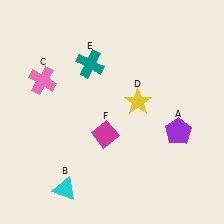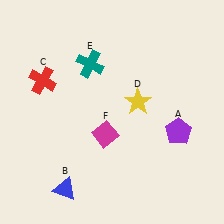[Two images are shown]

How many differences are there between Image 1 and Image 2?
There are 2 differences between the two images.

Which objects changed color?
B changed from cyan to blue. C changed from pink to red.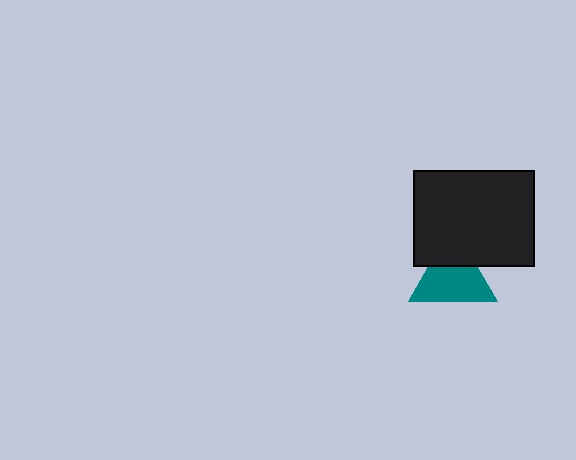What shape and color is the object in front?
The object in front is a black rectangle.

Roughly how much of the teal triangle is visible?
Most of it is visible (roughly 68%).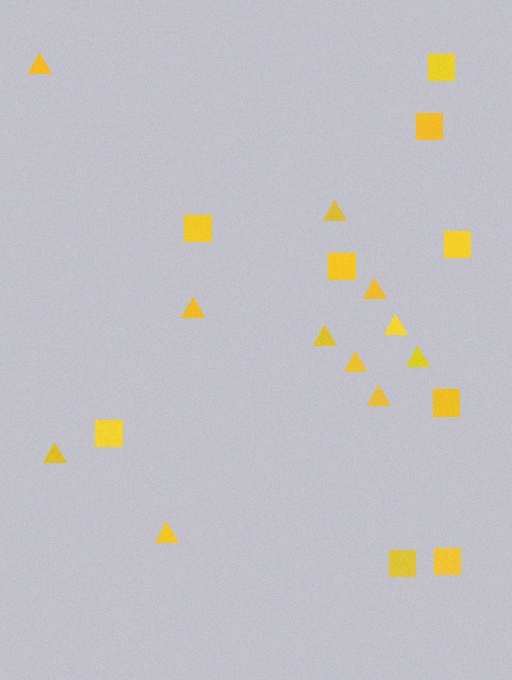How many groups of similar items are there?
There are 2 groups: one group of squares (9) and one group of triangles (11).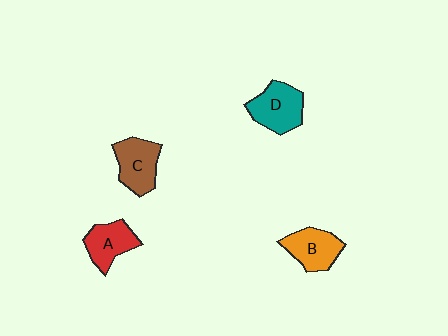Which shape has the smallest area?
Shape A (red).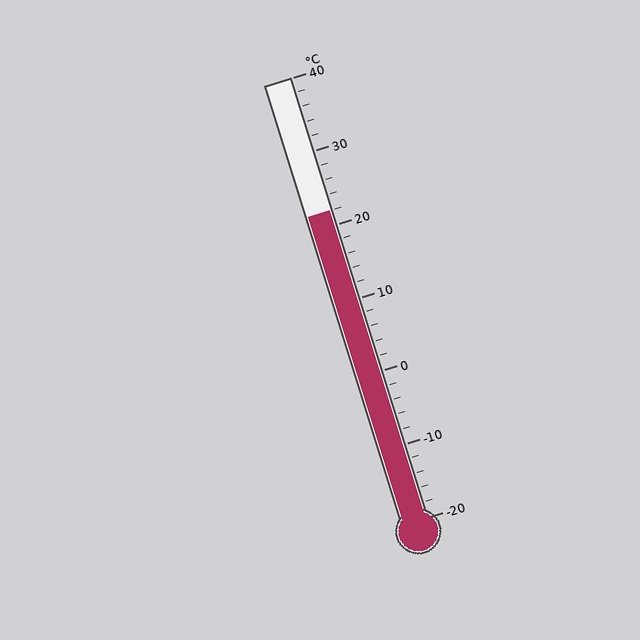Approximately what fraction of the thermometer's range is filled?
The thermometer is filled to approximately 70% of its range.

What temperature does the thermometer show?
The thermometer shows approximately 22°C.